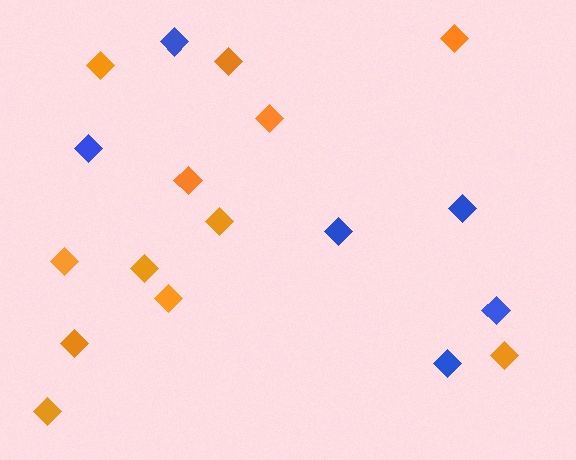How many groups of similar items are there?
There are 2 groups: one group of orange diamonds (12) and one group of blue diamonds (6).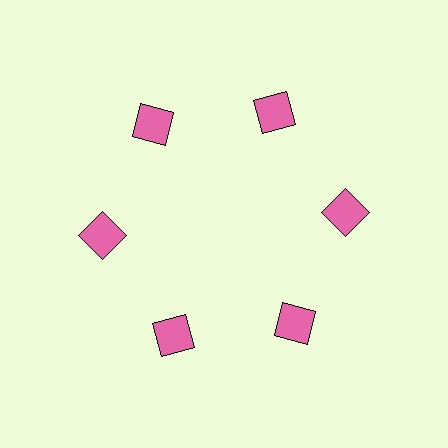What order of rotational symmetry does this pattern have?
This pattern has 6-fold rotational symmetry.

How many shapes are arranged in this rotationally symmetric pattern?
There are 6 shapes, arranged in 6 groups of 1.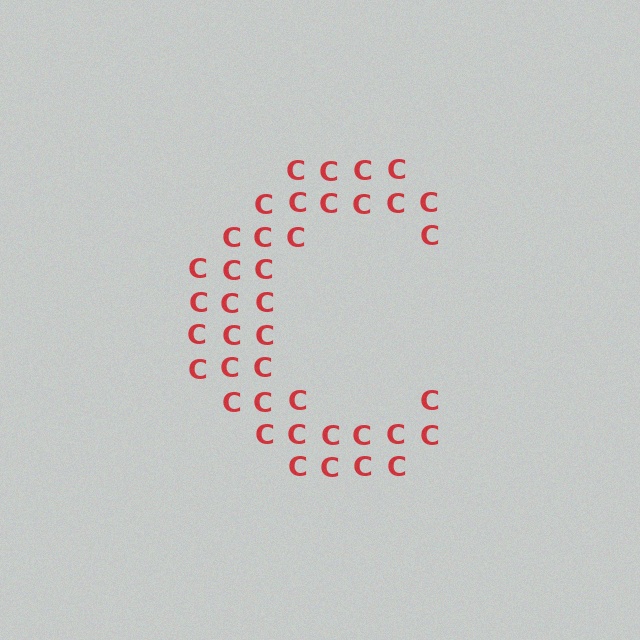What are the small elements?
The small elements are letter C's.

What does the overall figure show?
The overall figure shows the letter C.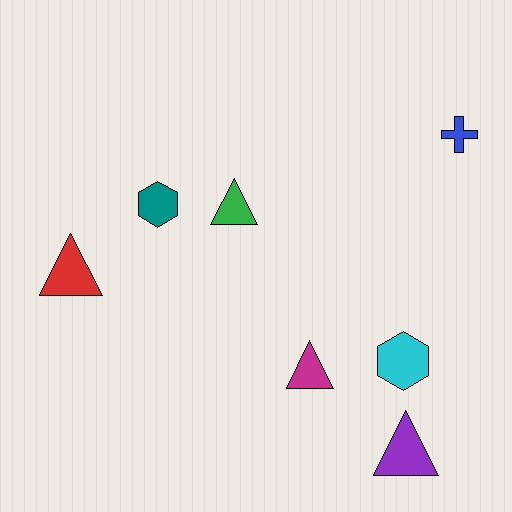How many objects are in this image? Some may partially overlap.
There are 7 objects.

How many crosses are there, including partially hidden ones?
There is 1 cross.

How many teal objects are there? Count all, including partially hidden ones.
There is 1 teal object.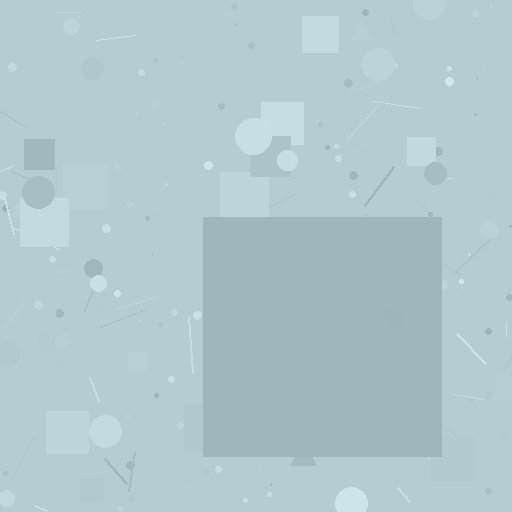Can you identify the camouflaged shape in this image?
The camouflaged shape is a square.